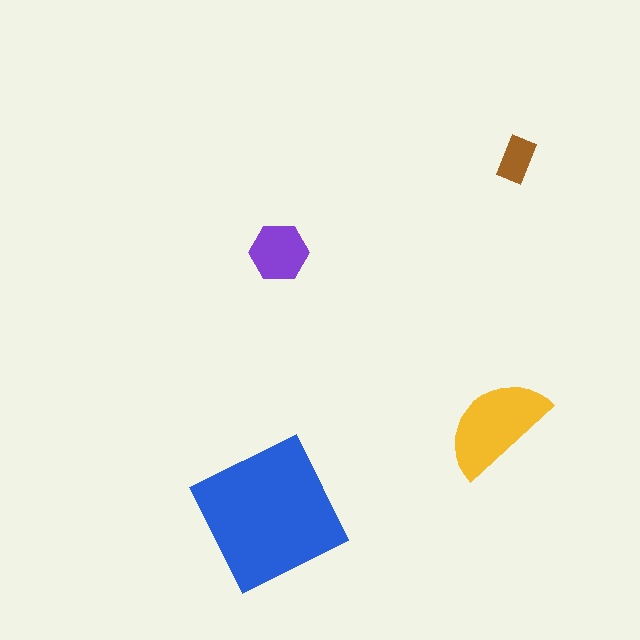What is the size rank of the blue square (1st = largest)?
1st.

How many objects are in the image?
There are 4 objects in the image.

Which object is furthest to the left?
The blue square is leftmost.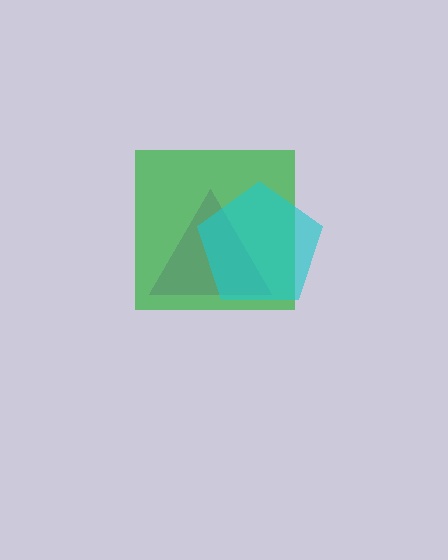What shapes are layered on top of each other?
The layered shapes are: a purple triangle, a green square, a cyan pentagon.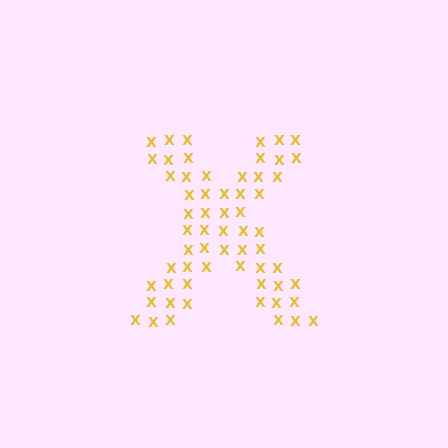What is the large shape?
The large shape is the letter X.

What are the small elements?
The small elements are letter X's.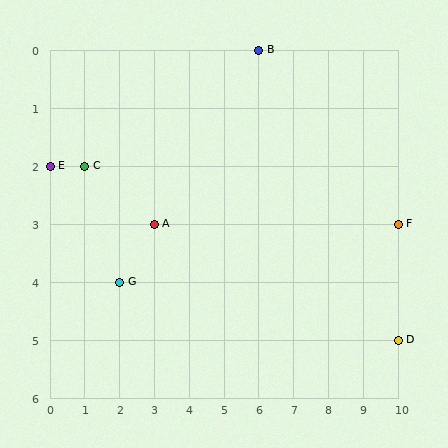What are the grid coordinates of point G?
Point G is at grid coordinates (2, 4).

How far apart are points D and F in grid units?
Points D and F are 2 rows apart.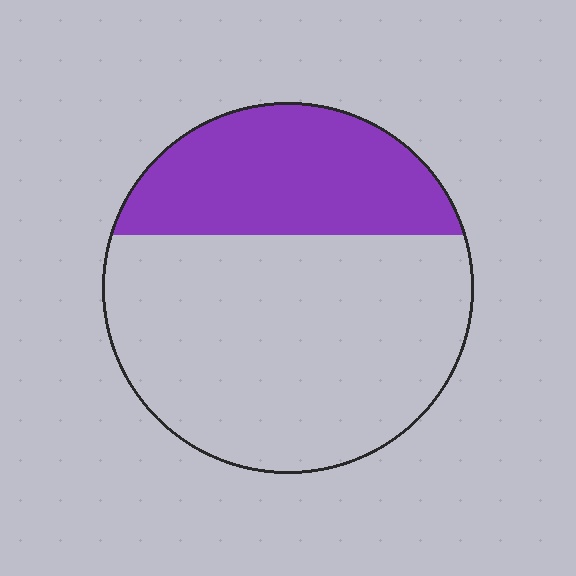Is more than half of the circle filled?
No.